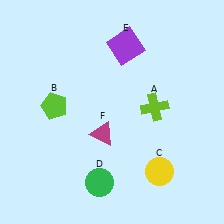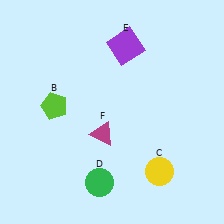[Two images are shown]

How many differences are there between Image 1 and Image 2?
There is 1 difference between the two images.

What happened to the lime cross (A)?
The lime cross (A) was removed in Image 2. It was in the top-right area of Image 1.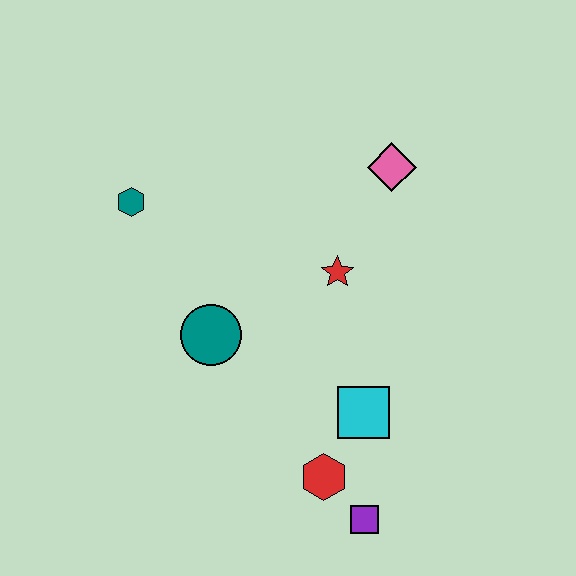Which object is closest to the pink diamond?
The red star is closest to the pink diamond.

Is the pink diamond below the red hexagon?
No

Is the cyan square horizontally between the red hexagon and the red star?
No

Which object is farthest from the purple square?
The teal hexagon is farthest from the purple square.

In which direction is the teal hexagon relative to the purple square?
The teal hexagon is above the purple square.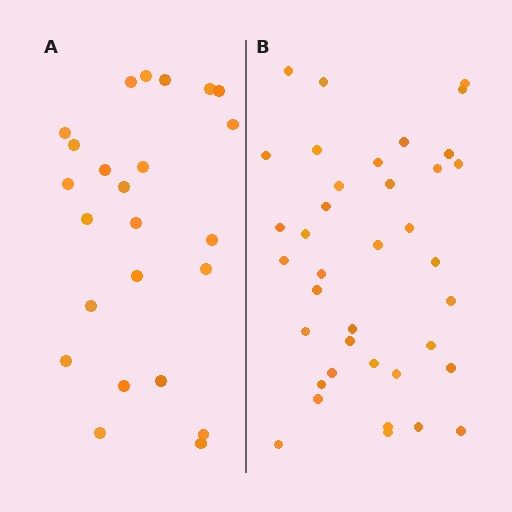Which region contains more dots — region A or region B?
Region B (the right region) has more dots.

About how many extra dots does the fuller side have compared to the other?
Region B has approximately 15 more dots than region A.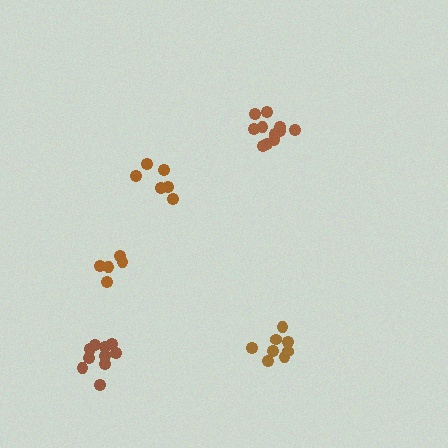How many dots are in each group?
Group 1: 10 dots, Group 2: 8 dots, Group 3: 11 dots, Group 4: 6 dots, Group 5: 5 dots (40 total).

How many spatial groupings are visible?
There are 5 spatial groupings.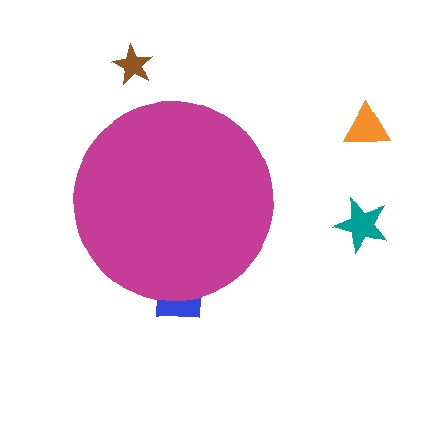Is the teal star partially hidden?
No, the teal star is fully visible.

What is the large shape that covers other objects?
A magenta circle.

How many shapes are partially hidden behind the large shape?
1 shape is partially hidden.